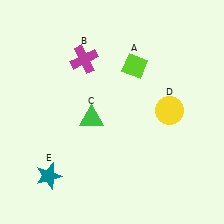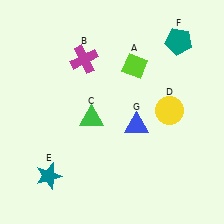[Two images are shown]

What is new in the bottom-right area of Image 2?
A blue triangle (G) was added in the bottom-right area of Image 2.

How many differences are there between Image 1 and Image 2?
There are 2 differences between the two images.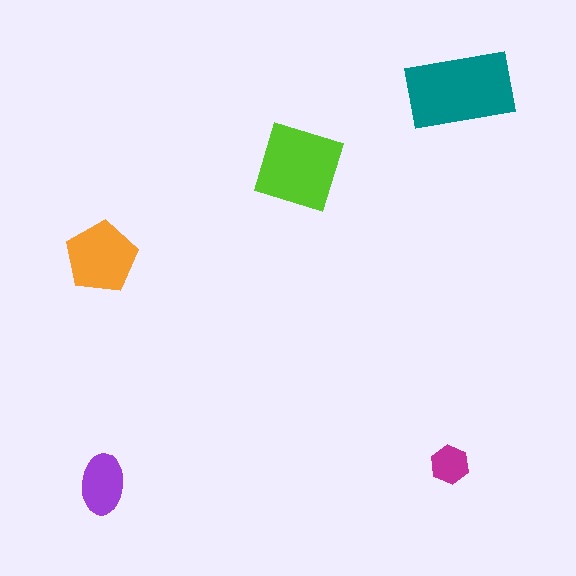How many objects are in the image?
There are 5 objects in the image.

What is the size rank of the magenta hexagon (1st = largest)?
5th.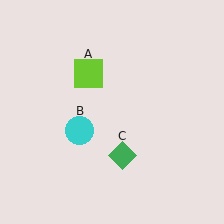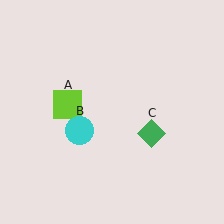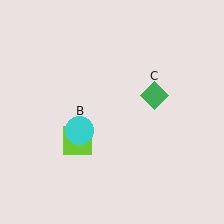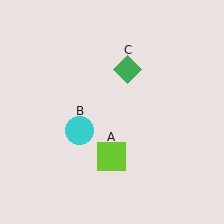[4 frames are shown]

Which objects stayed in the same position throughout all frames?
Cyan circle (object B) remained stationary.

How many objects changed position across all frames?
2 objects changed position: lime square (object A), green diamond (object C).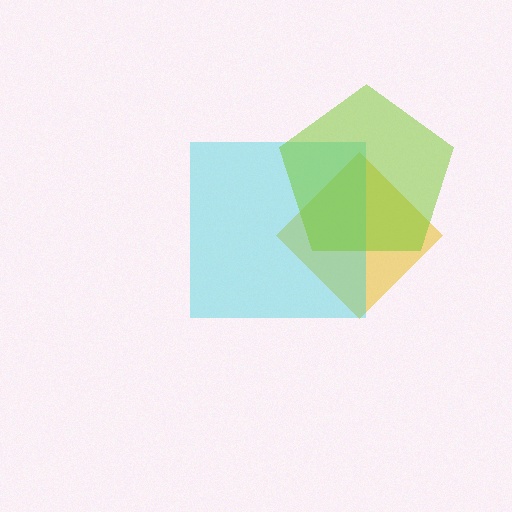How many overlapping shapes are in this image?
There are 3 overlapping shapes in the image.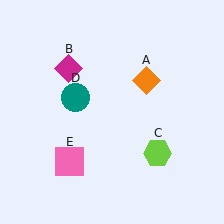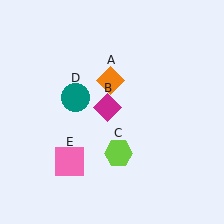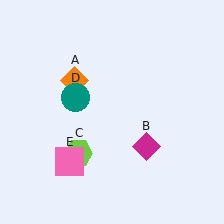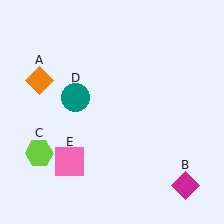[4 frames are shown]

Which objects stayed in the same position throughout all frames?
Teal circle (object D) and pink square (object E) remained stationary.